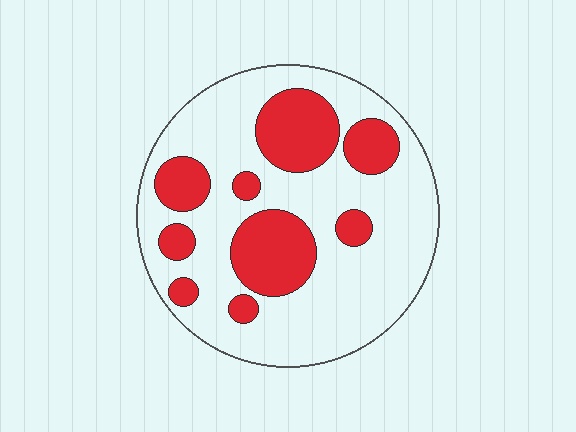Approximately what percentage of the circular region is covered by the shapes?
Approximately 30%.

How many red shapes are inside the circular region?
9.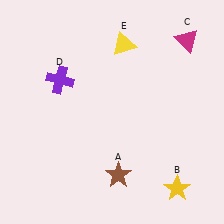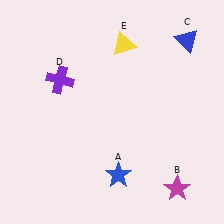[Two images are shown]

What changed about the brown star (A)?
In Image 1, A is brown. In Image 2, it changed to blue.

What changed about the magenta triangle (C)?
In Image 1, C is magenta. In Image 2, it changed to blue.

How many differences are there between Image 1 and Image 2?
There are 3 differences between the two images.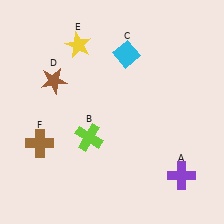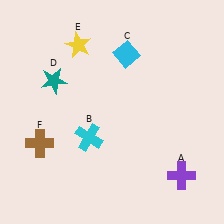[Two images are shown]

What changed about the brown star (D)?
In Image 1, D is brown. In Image 2, it changed to teal.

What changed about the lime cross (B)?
In Image 1, B is lime. In Image 2, it changed to cyan.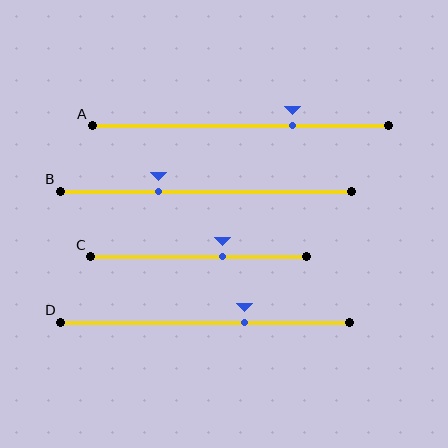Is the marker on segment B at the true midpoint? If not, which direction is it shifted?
No, the marker on segment B is shifted to the left by about 16% of the segment length.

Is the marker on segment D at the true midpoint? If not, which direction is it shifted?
No, the marker on segment D is shifted to the right by about 14% of the segment length.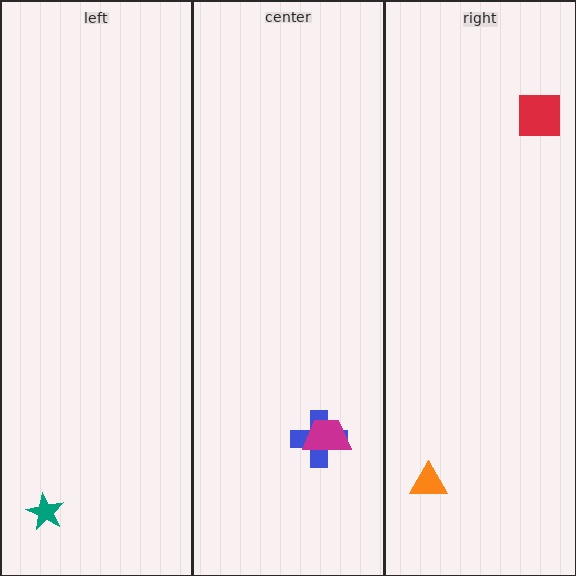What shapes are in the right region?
The red square, the orange triangle.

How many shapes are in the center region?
2.